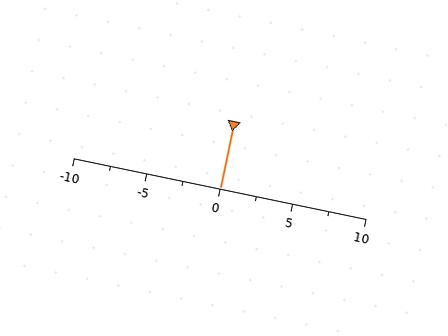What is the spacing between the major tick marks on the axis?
The major ticks are spaced 5 apart.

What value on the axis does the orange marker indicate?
The marker indicates approximately 0.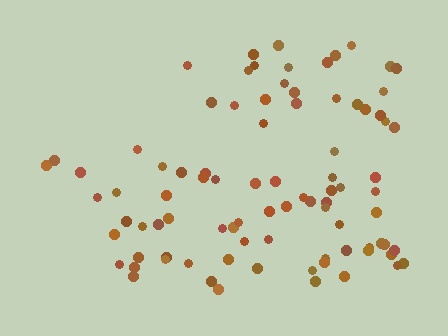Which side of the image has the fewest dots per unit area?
The left.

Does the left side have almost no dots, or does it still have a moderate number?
Still a moderate number, just noticeably fewer than the right.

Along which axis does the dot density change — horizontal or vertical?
Horizontal.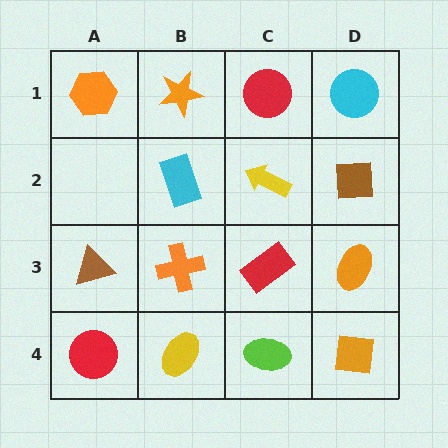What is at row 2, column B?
A cyan rectangle.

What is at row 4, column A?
A red circle.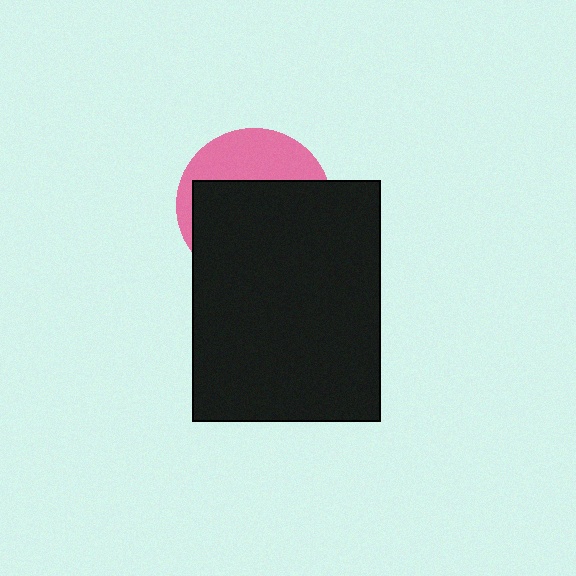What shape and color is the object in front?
The object in front is a black rectangle.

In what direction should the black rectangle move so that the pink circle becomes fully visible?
The black rectangle should move down. That is the shortest direction to clear the overlap and leave the pink circle fully visible.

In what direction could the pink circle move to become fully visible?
The pink circle could move up. That would shift it out from behind the black rectangle entirely.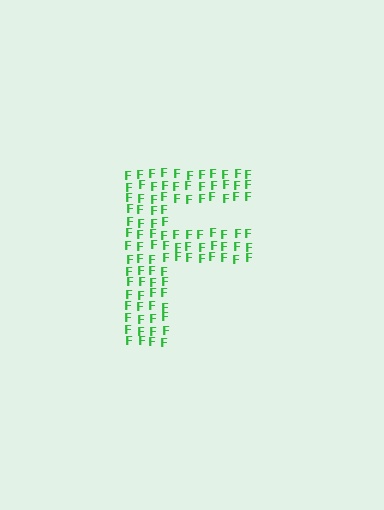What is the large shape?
The large shape is the letter F.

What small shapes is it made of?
It is made of small letter F's.